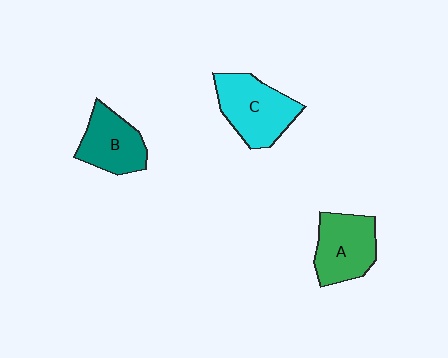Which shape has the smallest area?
Shape B (teal).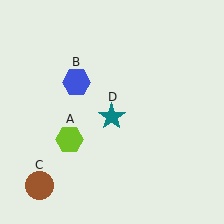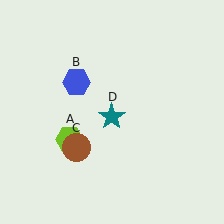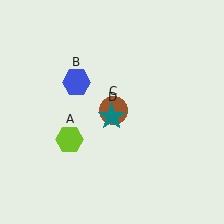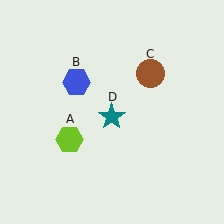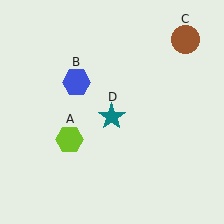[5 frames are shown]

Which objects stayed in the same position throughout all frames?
Lime hexagon (object A) and blue hexagon (object B) and teal star (object D) remained stationary.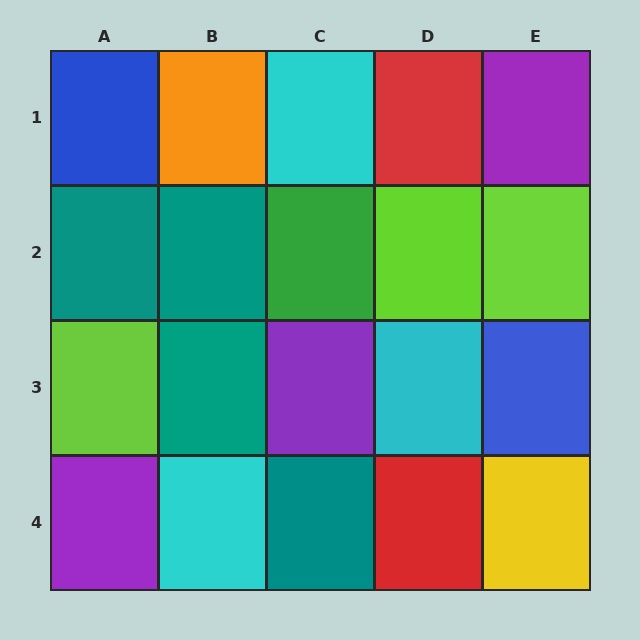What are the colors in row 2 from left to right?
Teal, teal, green, lime, lime.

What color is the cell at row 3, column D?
Cyan.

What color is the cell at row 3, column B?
Teal.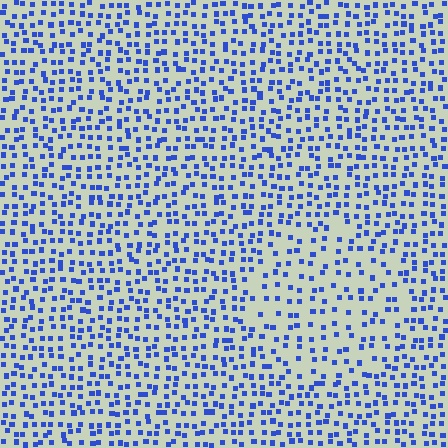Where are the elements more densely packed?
The elements are more densely packed outside the circle boundary.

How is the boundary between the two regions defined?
The boundary is defined by a change in element density (approximately 1.7x ratio). All elements are the same color, size, and shape.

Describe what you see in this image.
The image contains small blue elements arranged at two different densities. A circle-shaped region is visible where the elements are less densely packed than the surrounding area.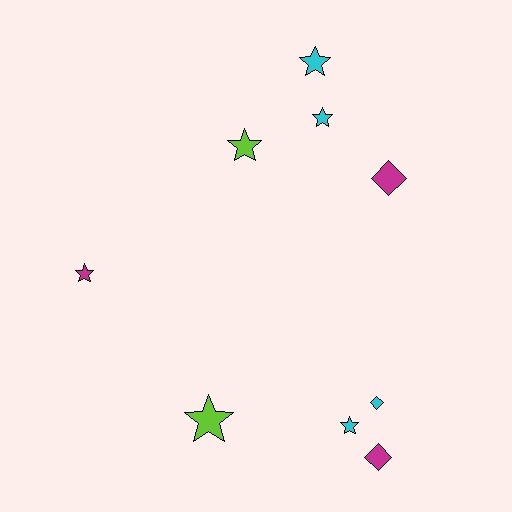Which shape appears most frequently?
Star, with 6 objects.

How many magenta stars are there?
There is 1 magenta star.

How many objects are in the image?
There are 9 objects.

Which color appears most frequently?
Cyan, with 4 objects.